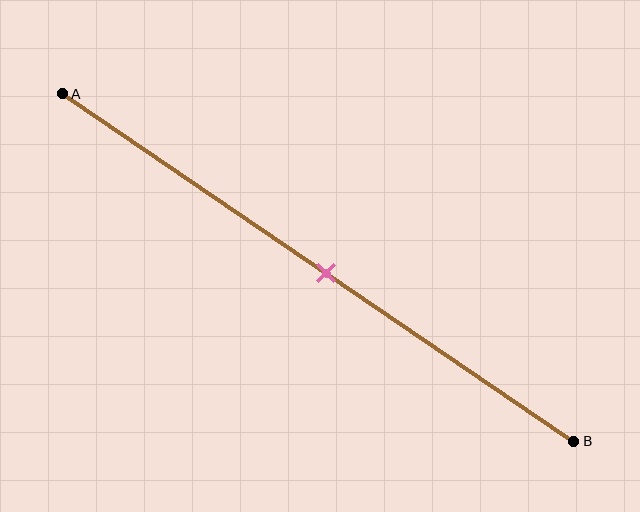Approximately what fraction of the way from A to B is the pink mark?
The pink mark is approximately 50% of the way from A to B.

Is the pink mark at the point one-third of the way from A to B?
No, the mark is at about 50% from A, not at the 33% one-third point.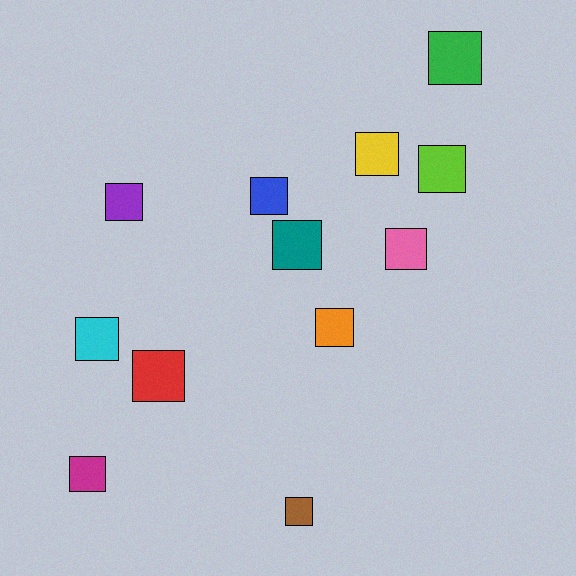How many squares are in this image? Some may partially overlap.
There are 12 squares.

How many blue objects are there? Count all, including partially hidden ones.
There is 1 blue object.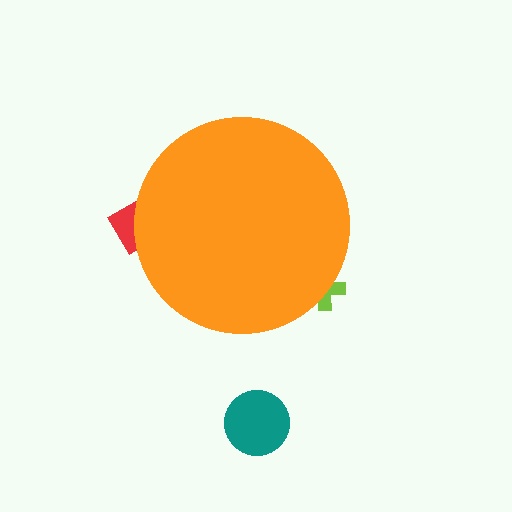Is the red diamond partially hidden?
Yes, the red diamond is partially hidden behind the orange circle.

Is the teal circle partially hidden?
No, the teal circle is fully visible.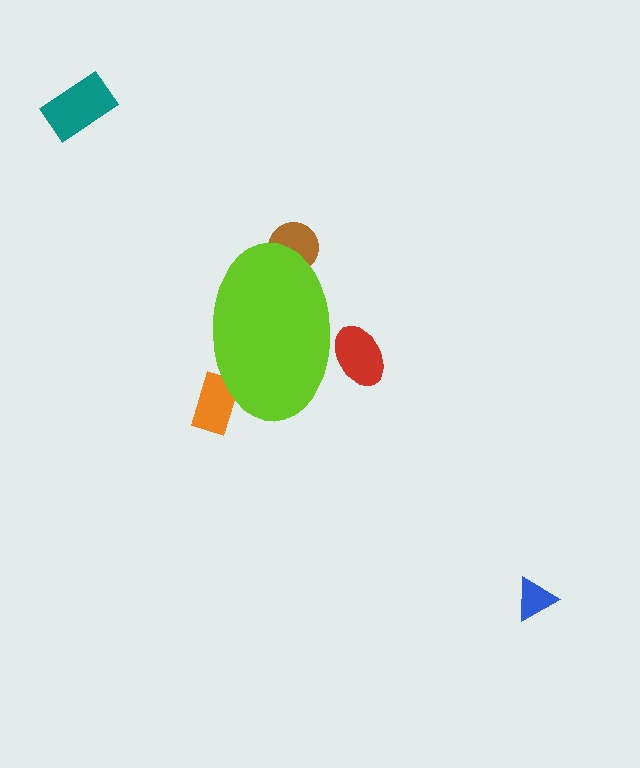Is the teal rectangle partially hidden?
No, the teal rectangle is fully visible.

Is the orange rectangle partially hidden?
Yes, the orange rectangle is partially hidden behind the lime ellipse.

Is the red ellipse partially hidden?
Yes, the red ellipse is partially hidden behind the lime ellipse.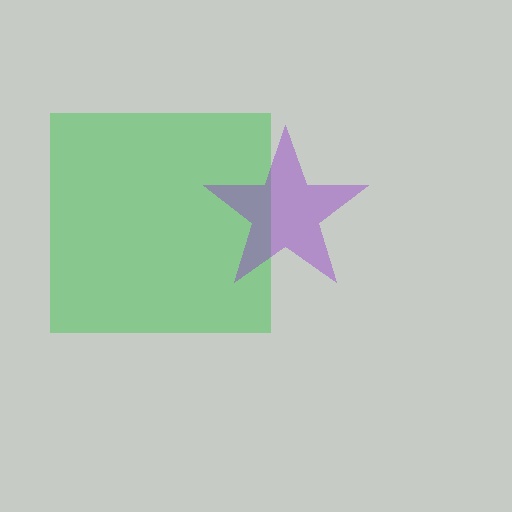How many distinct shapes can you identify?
There are 2 distinct shapes: a green square, a purple star.